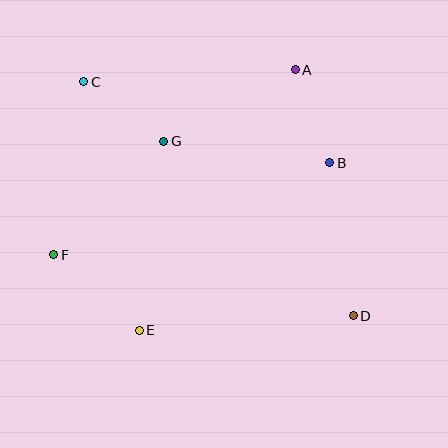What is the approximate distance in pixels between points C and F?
The distance between C and F is approximately 176 pixels.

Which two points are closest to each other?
Points A and B are closest to each other.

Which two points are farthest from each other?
Points C and D are farthest from each other.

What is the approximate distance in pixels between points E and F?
The distance between E and F is approximately 114 pixels.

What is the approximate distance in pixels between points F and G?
The distance between F and G is approximately 158 pixels.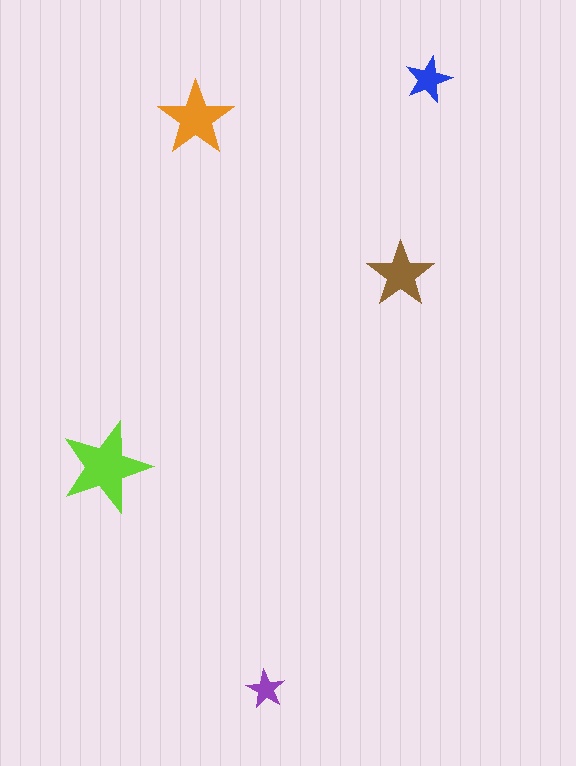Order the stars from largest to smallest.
the lime one, the orange one, the brown one, the blue one, the purple one.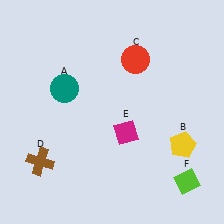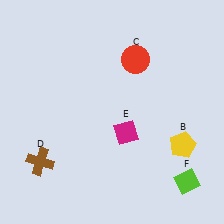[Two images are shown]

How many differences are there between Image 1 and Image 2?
There is 1 difference between the two images.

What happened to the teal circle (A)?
The teal circle (A) was removed in Image 2. It was in the top-left area of Image 1.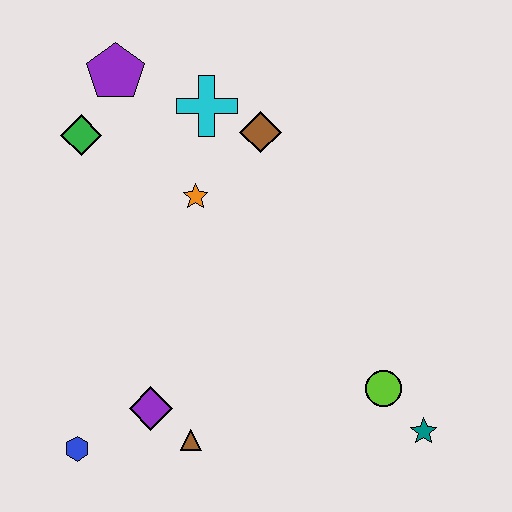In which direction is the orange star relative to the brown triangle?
The orange star is above the brown triangle.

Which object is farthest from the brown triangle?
The purple pentagon is farthest from the brown triangle.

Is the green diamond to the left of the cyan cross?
Yes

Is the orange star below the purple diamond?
No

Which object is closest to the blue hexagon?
The purple diamond is closest to the blue hexagon.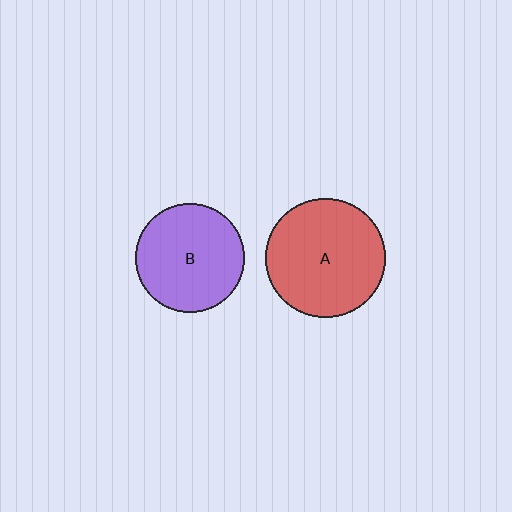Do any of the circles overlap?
No, none of the circles overlap.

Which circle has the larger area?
Circle A (red).